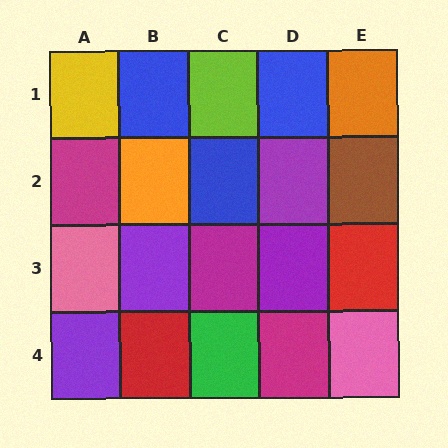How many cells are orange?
2 cells are orange.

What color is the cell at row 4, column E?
Pink.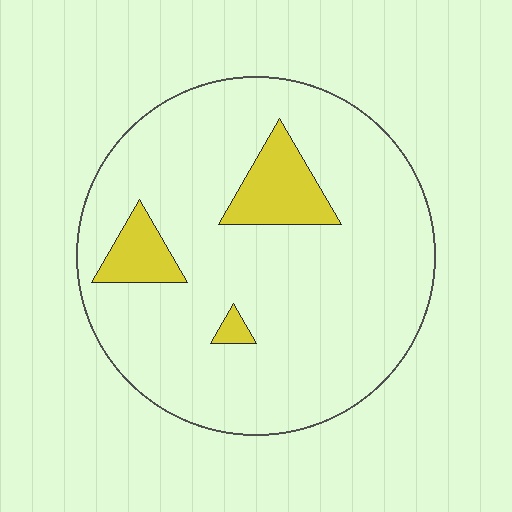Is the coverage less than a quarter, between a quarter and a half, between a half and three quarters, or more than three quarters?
Less than a quarter.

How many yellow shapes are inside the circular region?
3.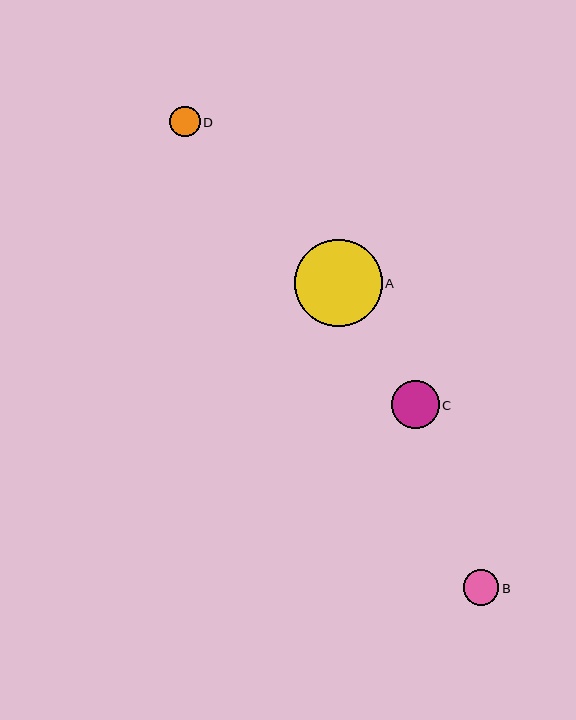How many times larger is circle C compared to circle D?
Circle C is approximately 1.5 times the size of circle D.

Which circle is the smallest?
Circle D is the smallest with a size of approximately 31 pixels.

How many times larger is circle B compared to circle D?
Circle B is approximately 1.2 times the size of circle D.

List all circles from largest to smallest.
From largest to smallest: A, C, B, D.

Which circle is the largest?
Circle A is the largest with a size of approximately 88 pixels.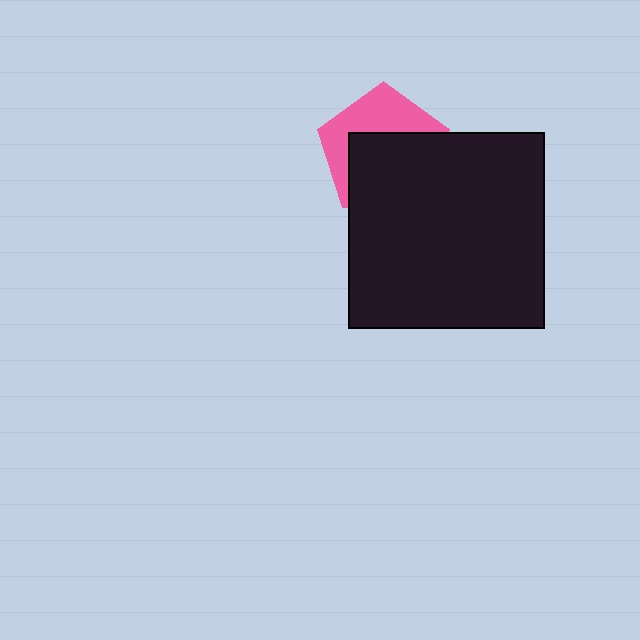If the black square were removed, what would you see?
You would see the complete pink pentagon.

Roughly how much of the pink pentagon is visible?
A small part of it is visible (roughly 41%).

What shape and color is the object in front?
The object in front is a black square.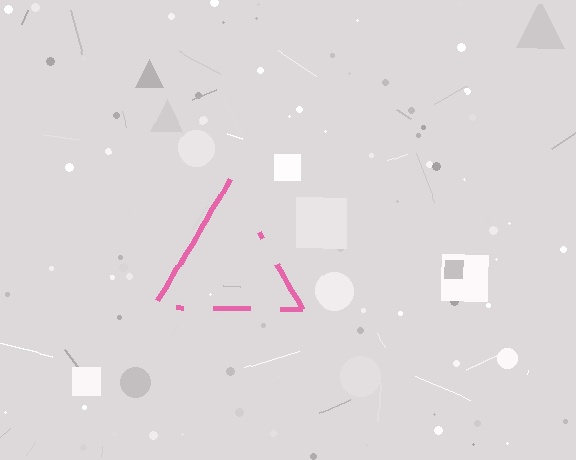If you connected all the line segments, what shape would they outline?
They would outline a triangle.